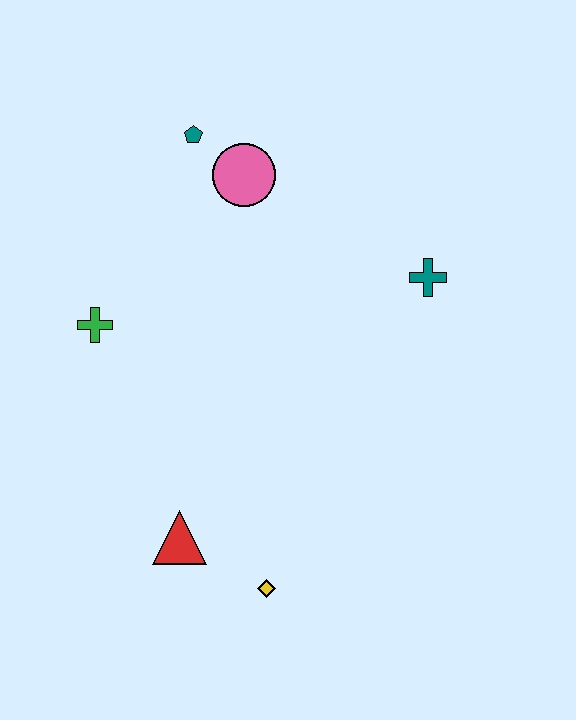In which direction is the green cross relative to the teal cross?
The green cross is to the left of the teal cross.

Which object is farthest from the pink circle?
The yellow diamond is farthest from the pink circle.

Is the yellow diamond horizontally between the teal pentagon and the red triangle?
No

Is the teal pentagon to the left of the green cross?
No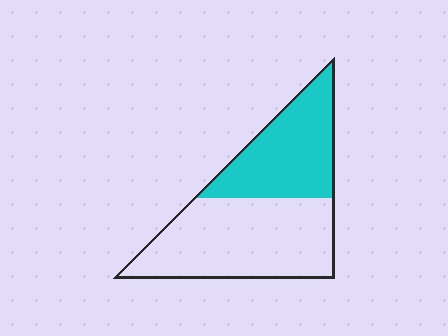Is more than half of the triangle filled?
No.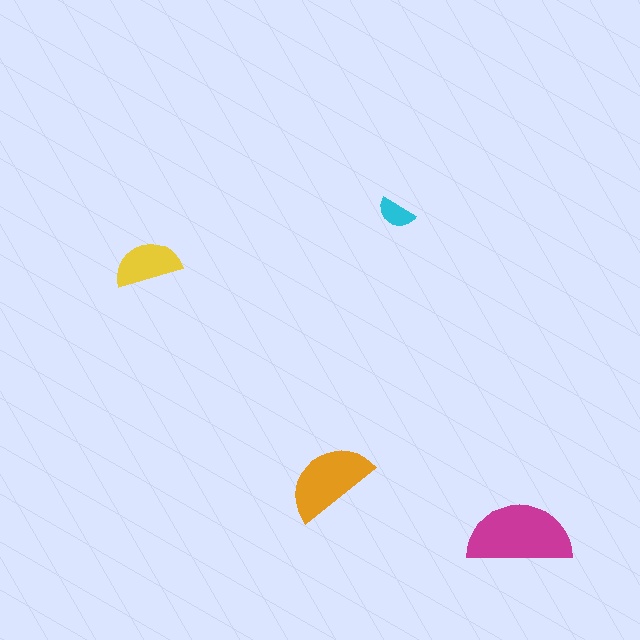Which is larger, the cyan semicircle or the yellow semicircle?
The yellow one.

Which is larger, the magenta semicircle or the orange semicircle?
The magenta one.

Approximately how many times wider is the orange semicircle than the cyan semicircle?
About 2.5 times wider.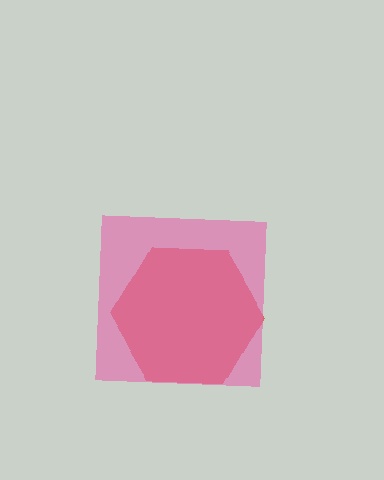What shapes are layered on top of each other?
The layered shapes are: a red hexagon, a pink square.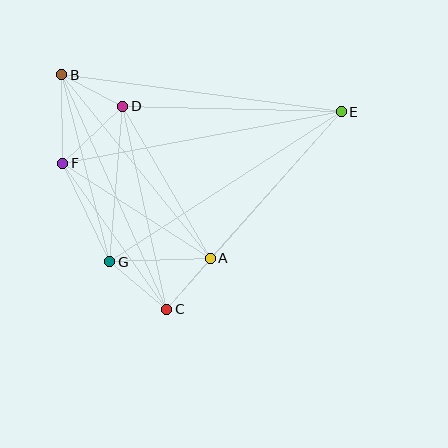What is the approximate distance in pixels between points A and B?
The distance between A and B is approximately 236 pixels.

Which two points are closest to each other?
Points A and C are closest to each other.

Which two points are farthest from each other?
Points E and F are farthest from each other.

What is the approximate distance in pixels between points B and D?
The distance between B and D is approximately 69 pixels.